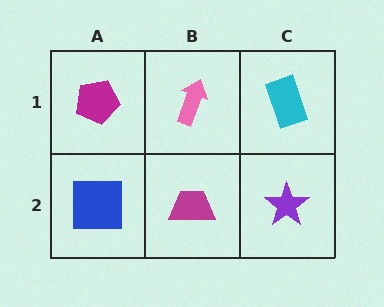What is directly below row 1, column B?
A magenta trapezoid.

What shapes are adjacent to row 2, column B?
A pink arrow (row 1, column B), a blue square (row 2, column A), a purple star (row 2, column C).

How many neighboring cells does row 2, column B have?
3.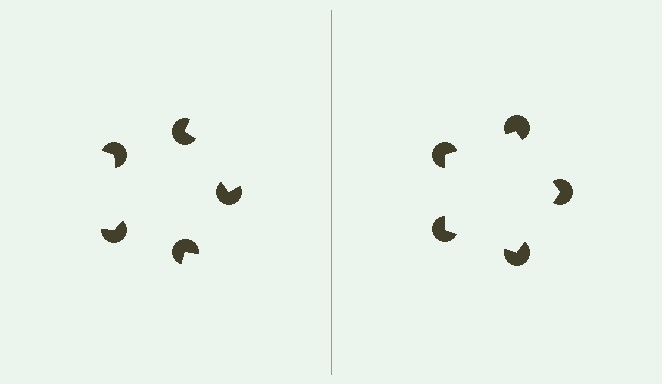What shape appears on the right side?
An illusory pentagon.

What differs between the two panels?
The pac-man discs are positioned identically on both sides; only the wedge orientations differ. On the right they align to a pentagon; on the left they are misaligned.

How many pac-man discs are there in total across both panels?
10 — 5 on each side.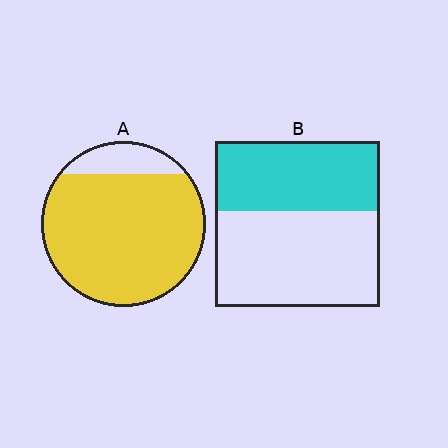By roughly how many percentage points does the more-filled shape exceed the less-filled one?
By roughly 45 percentage points (A over B).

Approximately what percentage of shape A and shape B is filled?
A is approximately 85% and B is approximately 40%.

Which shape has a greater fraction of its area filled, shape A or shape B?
Shape A.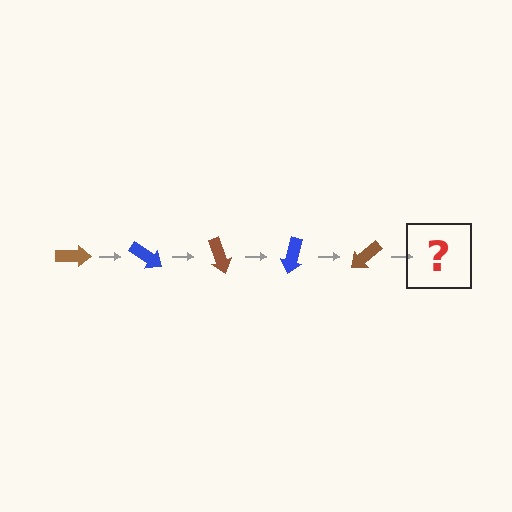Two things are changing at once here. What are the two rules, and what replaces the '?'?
The two rules are that it rotates 35 degrees each step and the color cycles through brown and blue. The '?' should be a blue arrow, rotated 175 degrees from the start.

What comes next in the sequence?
The next element should be a blue arrow, rotated 175 degrees from the start.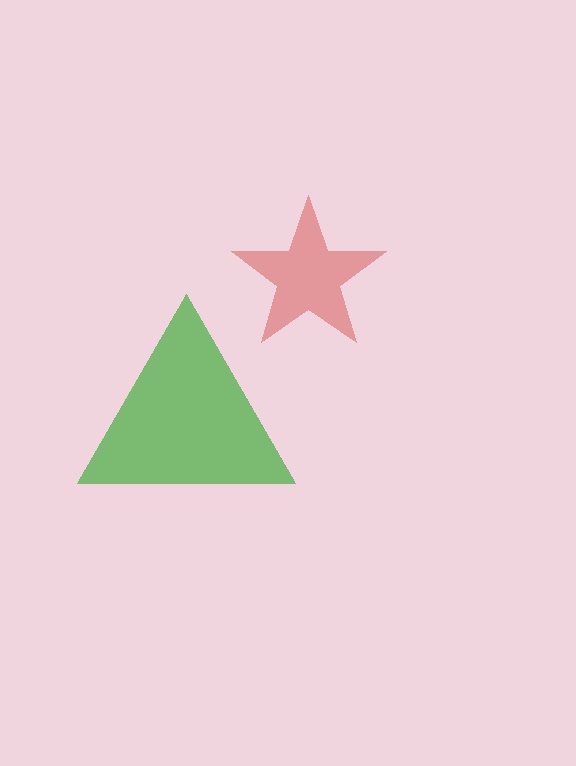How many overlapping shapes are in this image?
There are 2 overlapping shapes in the image.